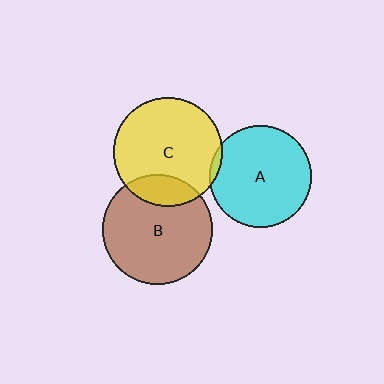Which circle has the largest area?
Circle B (brown).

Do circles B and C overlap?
Yes.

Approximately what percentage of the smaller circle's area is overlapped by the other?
Approximately 20%.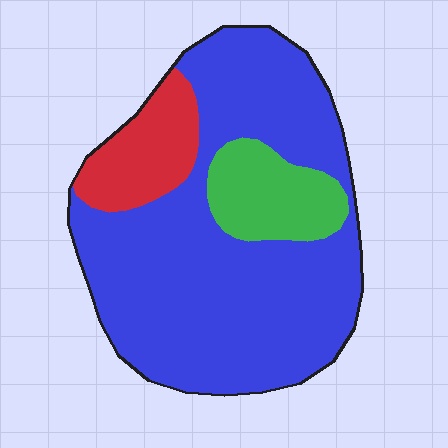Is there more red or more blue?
Blue.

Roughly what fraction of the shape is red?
Red covers roughly 15% of the shape.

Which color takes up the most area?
Blue, at roughly 75%.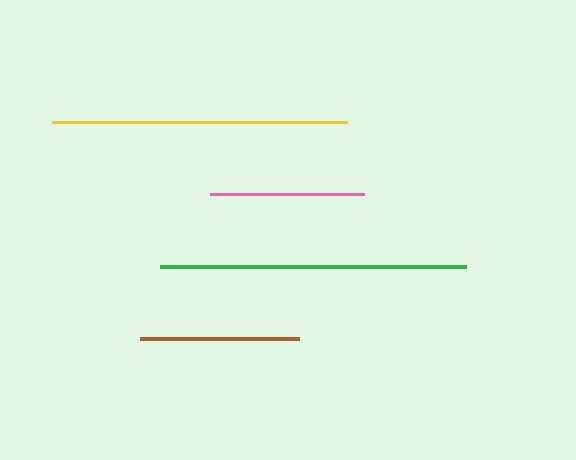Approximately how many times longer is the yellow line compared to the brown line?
The yellow line is approximately 1.9 times the length of the brown line.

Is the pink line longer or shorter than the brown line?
The brown line is longer than the pink line.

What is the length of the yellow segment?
The yellow segment is approximately 295 pixels long.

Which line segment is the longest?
The green line is the longest at approximately 306 pixels.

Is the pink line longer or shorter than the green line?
The green line is longer than the pink line.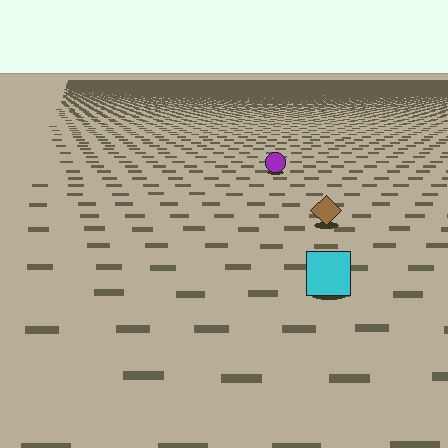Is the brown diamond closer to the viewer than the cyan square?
No. The cyan square is closer — you can tell from the texture gradient: the ground texture is coarser near it.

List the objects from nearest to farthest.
From nearest to farthest: the cyan square, the brown diamond, the purple circle.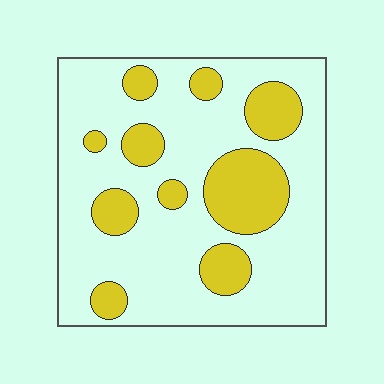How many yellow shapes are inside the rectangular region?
10.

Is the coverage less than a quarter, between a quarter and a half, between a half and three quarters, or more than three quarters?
Between a quarter and a half.